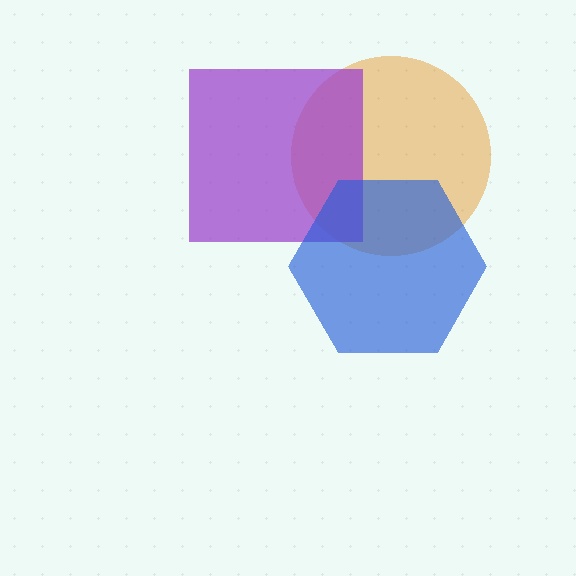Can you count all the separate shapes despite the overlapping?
Yes, there are 3 separate shapes.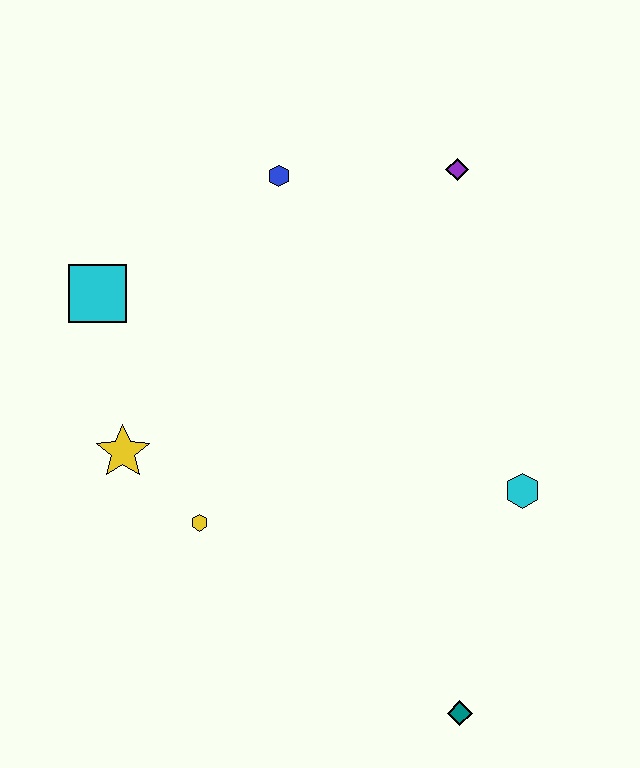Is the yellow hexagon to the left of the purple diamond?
Yes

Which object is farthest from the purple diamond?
The teal diamond is farthest from the purple diamond.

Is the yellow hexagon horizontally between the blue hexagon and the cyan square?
Yes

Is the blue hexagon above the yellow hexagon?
Yes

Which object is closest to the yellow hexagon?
The yellow star is closest to the yellow hexagon.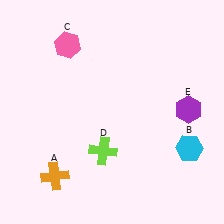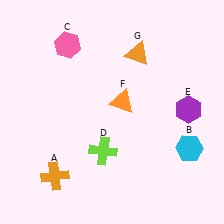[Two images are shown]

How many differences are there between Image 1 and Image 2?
There are 2 differences between the two images.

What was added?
An orange triangle (F), an orange triangle (G) were added in Image 2.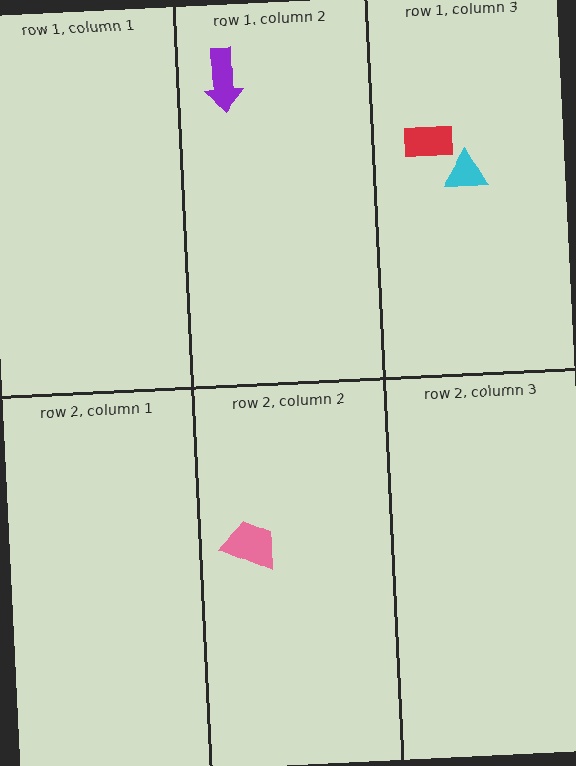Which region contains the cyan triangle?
The row 1, column 3 region.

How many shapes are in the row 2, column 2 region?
1.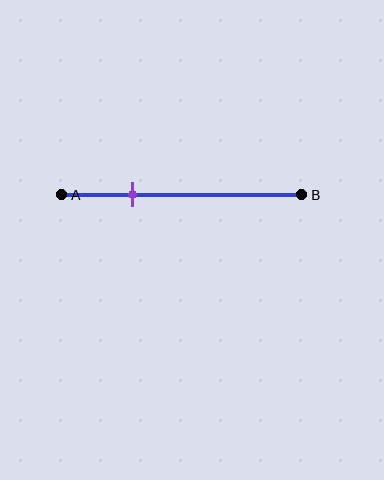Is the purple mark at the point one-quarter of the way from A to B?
No, the mark is at about 30% from A, not at the 25% one-quarter point.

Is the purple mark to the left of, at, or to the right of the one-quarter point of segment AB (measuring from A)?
The purple mark is to the right of the one-quarter point of segment AB.